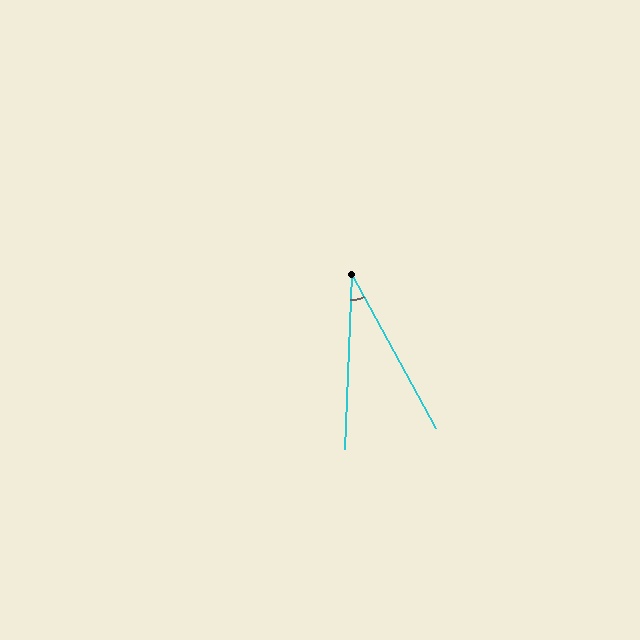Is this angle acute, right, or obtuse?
It is acute.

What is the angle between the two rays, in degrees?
Approximately 31 degrees.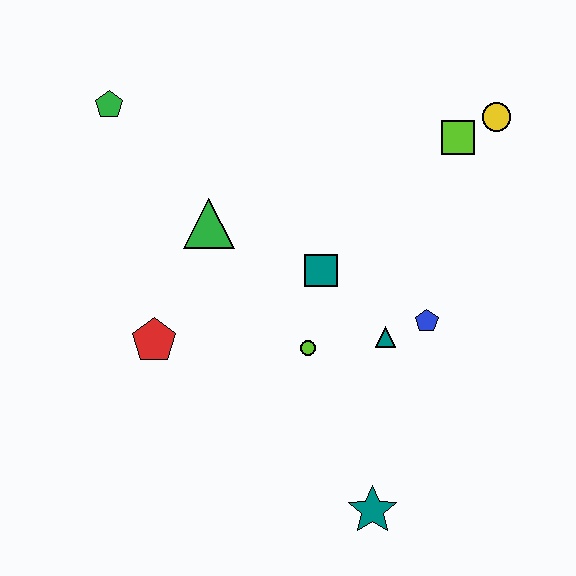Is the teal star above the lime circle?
No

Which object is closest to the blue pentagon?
The teal triangle is closest to the blue pentagon.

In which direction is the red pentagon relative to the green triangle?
The red pentagon is below the green triangle.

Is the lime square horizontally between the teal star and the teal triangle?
No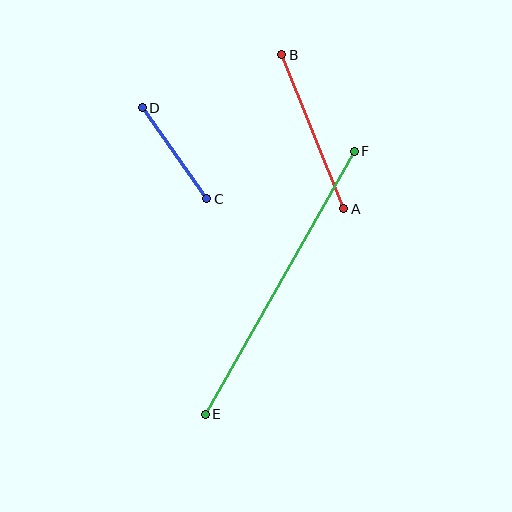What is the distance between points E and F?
The distance is approximately 302 pixels.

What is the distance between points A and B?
The distance is approximately 166 pixels.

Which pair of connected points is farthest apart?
Points E and F are farthest apart.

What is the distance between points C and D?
The distance is approximately 111 pixels.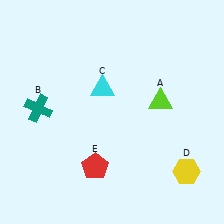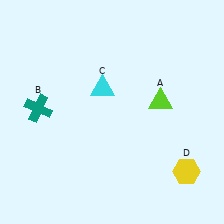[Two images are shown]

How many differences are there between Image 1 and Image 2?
There is 1 difference between the two images.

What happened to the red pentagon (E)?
The red pentagon (E) was removed in Image 2. It was in the bottom-left area of Image 1.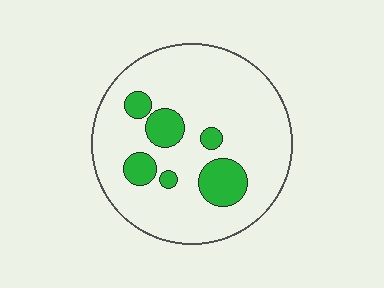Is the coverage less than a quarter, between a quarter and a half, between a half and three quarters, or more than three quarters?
Less than a quarter.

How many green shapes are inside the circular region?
6.